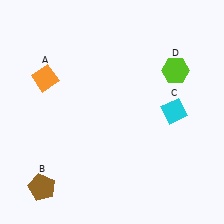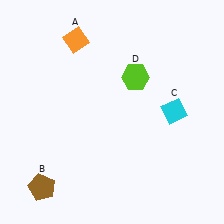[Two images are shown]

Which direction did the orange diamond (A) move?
The orange diamond (A) moved up.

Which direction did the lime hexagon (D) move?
The lime hexagon (D) moved left.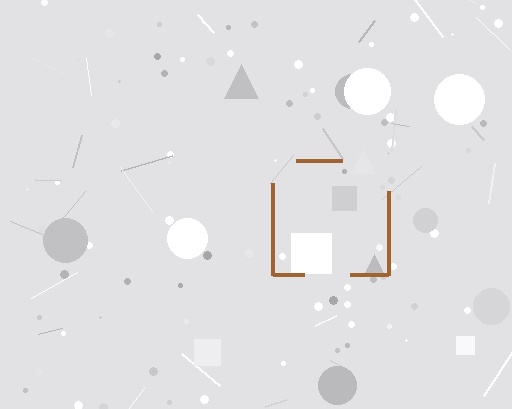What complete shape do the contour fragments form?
The contour fragments form a square.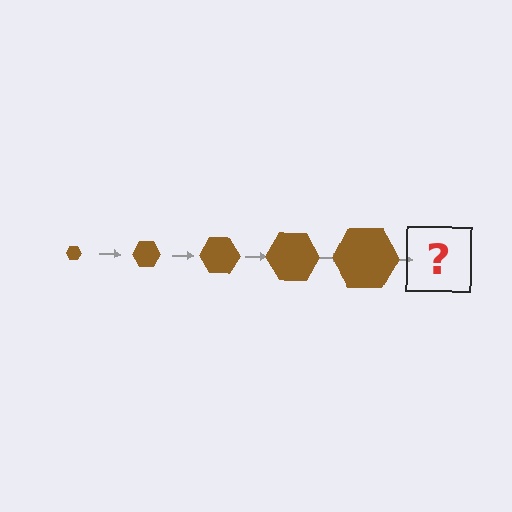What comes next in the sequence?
The next element should be a brown hexagon, larger than the previous one.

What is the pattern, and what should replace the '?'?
The pattern is that the hexagon gets progressively larger each step. The '?' should be a brown hexagon, larger than the previous one.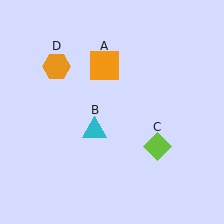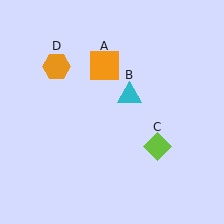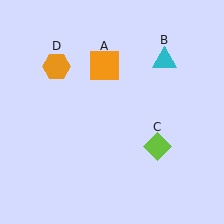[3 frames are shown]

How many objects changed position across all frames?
1 object changed position: cyan triangle (object B).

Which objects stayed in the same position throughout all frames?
Orange square (object A) and lime diamond (object C) and orange hexagon (object D) remained stationary.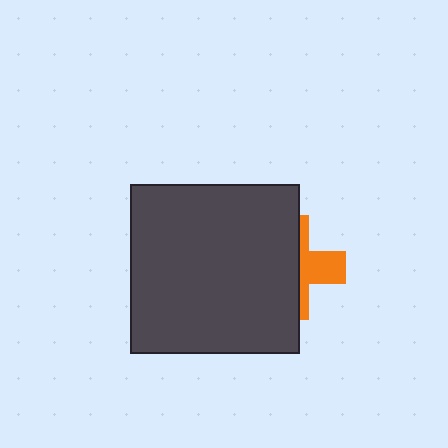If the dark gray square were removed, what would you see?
You would see the complete orange cross.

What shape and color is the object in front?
The object in front is a dark gray square.